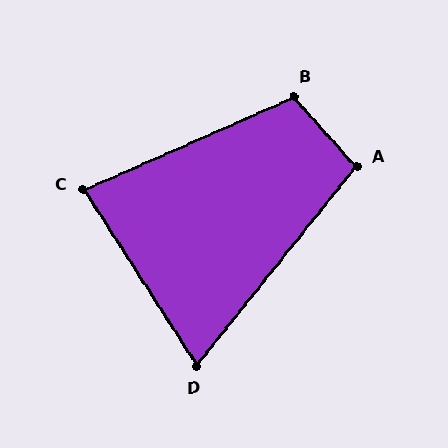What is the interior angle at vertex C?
Approximately 81 degrees (acute).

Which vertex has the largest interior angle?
B, at approximately 108 degrees.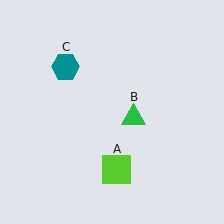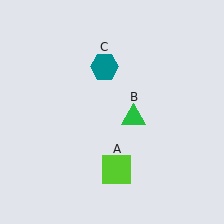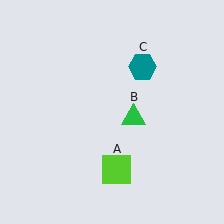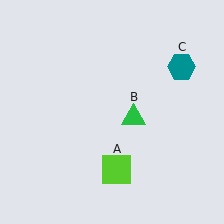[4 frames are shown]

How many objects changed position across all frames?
1 object changed position: teal hexagon (object C).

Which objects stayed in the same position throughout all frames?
Lime square (object A) and green triangle (object B) remained stationary.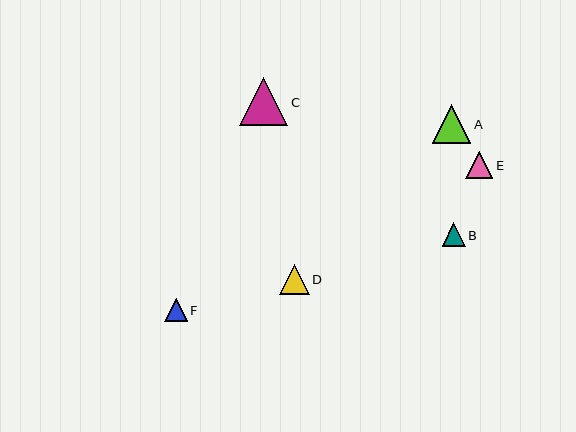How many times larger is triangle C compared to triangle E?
Triangle C is approximately 1.8 times the size of triangle E.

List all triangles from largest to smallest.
From largest to smallest: C, A, D, E, B, F.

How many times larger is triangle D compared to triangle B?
Triangle D is approximately 1.3 times the size of triangle B.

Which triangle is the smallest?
Triangle F is the smallest with a size of approximately 22 pixels.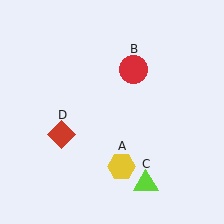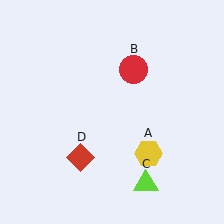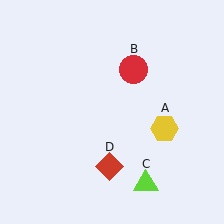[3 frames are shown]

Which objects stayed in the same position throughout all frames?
Red circle (object B) and lime triangle (object C) remained stationary.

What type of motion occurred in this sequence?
The yellow hexagon (object A), red diamond (object D) rotated counterclockwise around the center of the scene.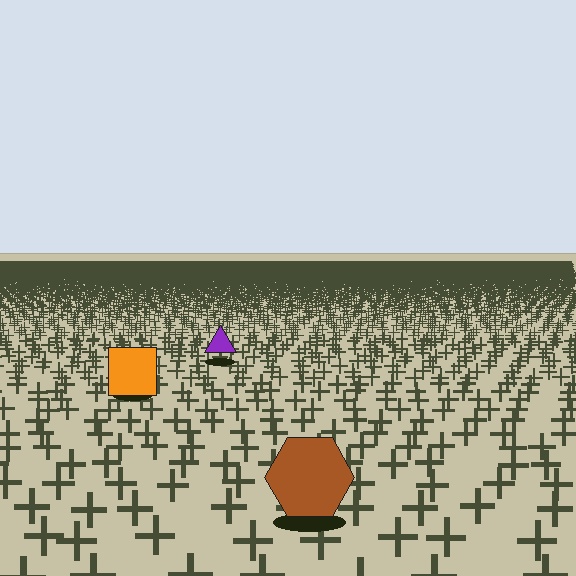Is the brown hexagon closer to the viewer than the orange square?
Yes. The brown hexagon is closer — you can tell from the texture gradient: the ground texture is coarser near it.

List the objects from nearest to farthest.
From nearest to farthest: the brown hexagon, the orange square, the purple triangle.